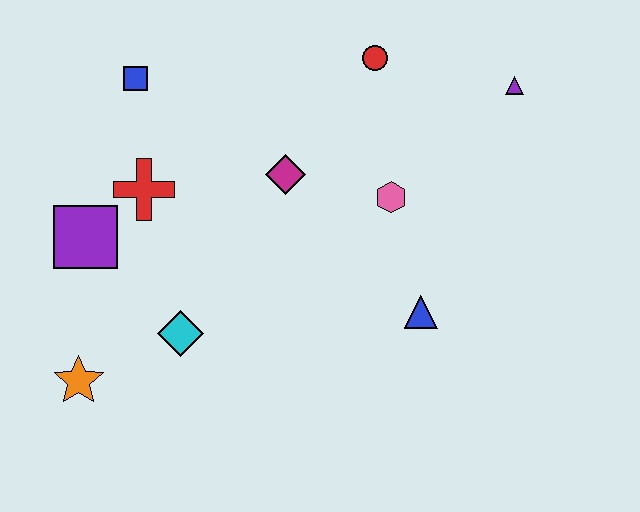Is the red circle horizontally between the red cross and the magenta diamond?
No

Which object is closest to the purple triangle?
The red circle is closest to the purple triangle.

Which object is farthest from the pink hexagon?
The orange star is farthest from the pink hexagon.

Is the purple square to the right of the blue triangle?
No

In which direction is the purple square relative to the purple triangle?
The purple square is to the left of the purple triangle.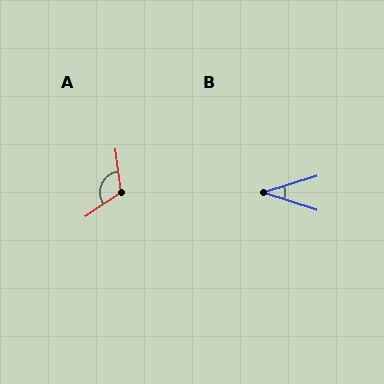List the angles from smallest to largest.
B (35°), A (117°).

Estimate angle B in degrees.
Approximately 35 degrees.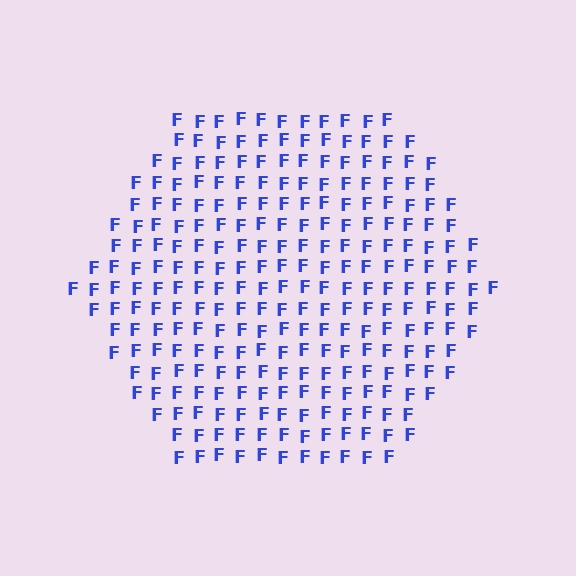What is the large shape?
The large shape is a hexagon.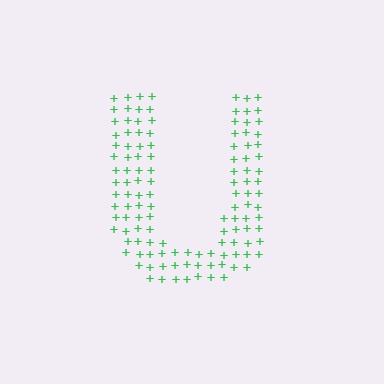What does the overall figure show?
The overall figure shows the letter U.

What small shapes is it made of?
It is made of small plus signs.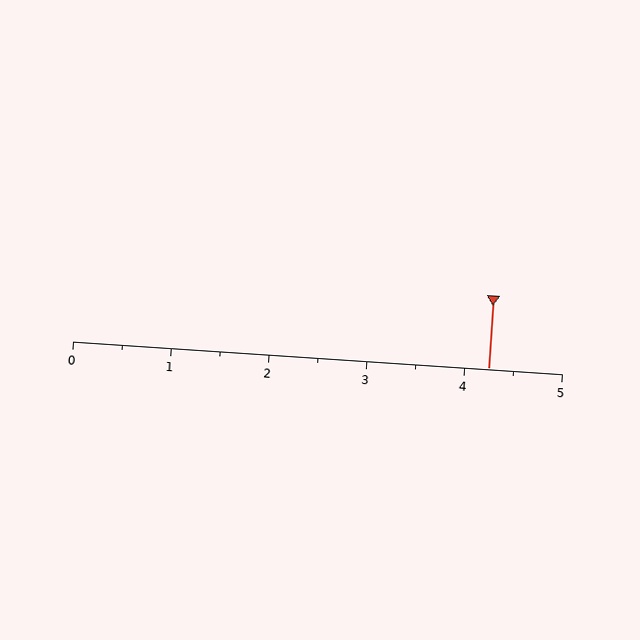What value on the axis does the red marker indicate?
The marker indicates approximately 4.2.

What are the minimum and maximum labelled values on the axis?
The axis runs from 0 to 5.